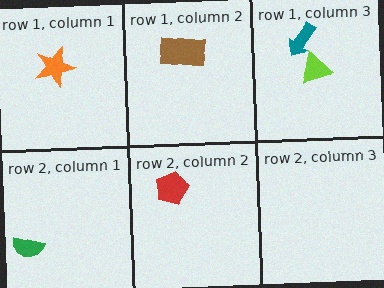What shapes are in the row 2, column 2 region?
The red pentagon.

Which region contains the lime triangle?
The row 1, column 3 region.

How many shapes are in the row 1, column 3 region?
2.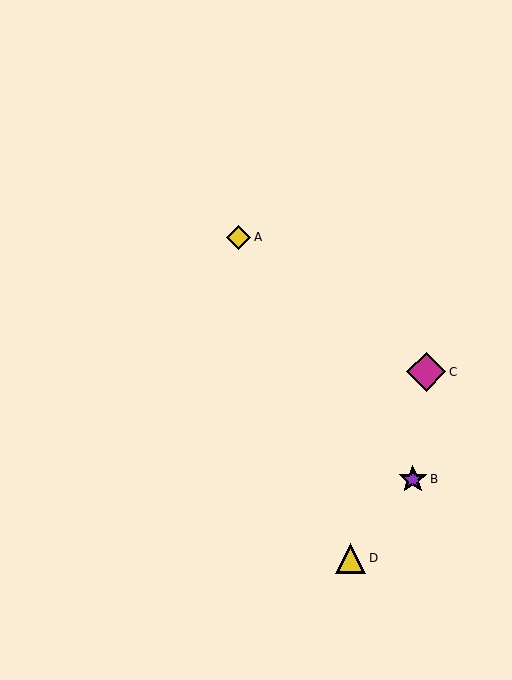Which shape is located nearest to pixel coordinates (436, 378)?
The magenta diamond (labeled C) at (426, 372) is nearest to that location.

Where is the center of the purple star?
The center of the purple star is at (413, 479).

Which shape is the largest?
The magenta diamond (labeled C) is the largest.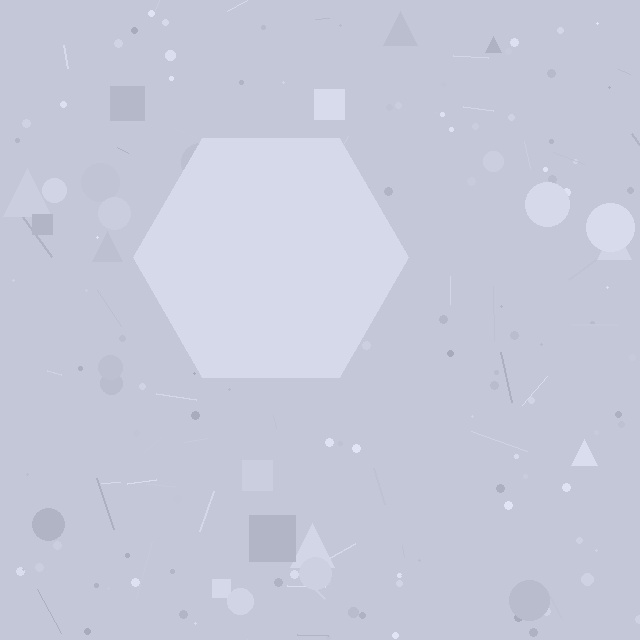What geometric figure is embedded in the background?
A hexagon is embedded in the background.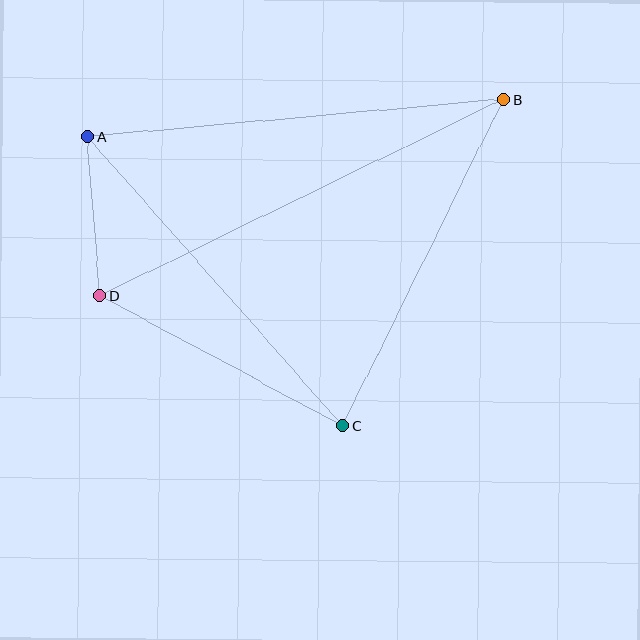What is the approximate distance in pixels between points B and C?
The distance between B and C is approximately 364 pixels.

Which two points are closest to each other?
Points A and D are closest to each other.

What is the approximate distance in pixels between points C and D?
The distance between C and D is approximately 276 pixels.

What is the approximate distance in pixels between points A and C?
The distance between A and C is approximately 386 pixels.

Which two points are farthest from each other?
Points B and D are farthest from each other.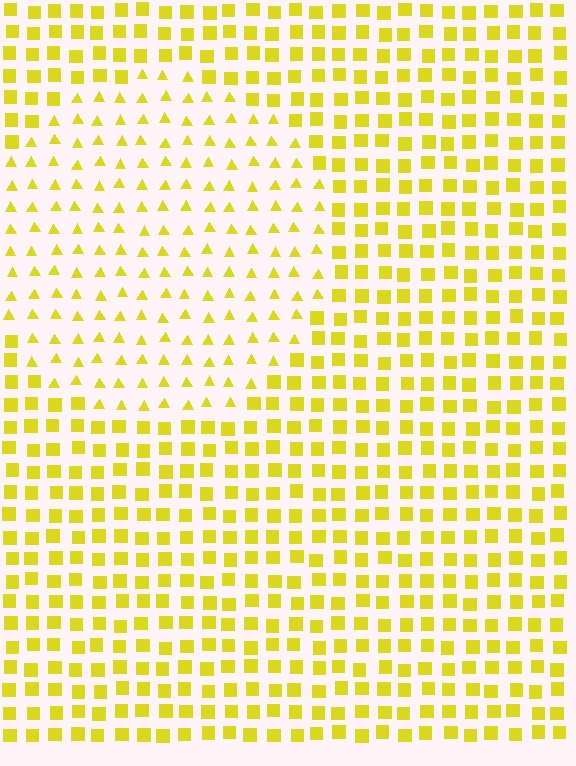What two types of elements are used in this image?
The image uses triangles inside the circle region and squares outside it.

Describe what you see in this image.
The image is filled with small yellow elements arranged in a uniform grid. A circle-shaped region contains triangles, while the surrounding area contains squares. The boundary is defined purely by the change in element shape.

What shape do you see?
I see a circle.